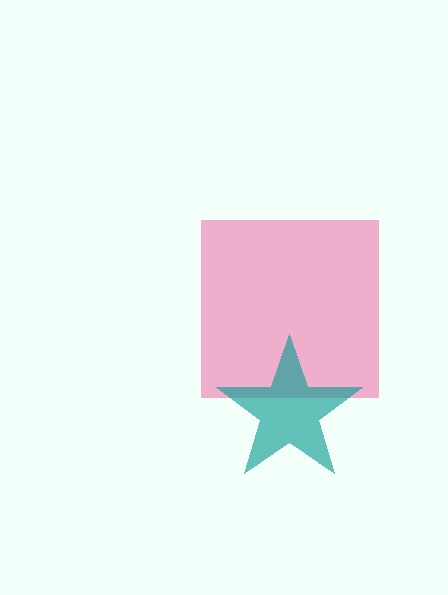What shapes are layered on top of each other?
The layered shapes are: a pink square, a teal star.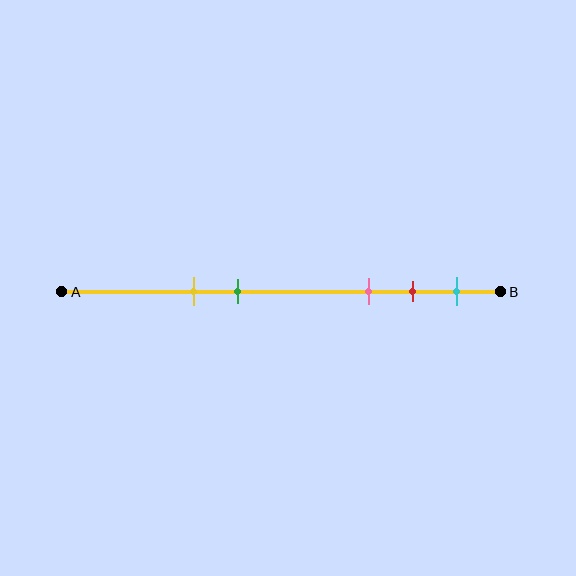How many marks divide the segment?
There are 5 marks dividing the segment.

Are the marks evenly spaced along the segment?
No, the marks are not evenly spaced.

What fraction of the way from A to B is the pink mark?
The pink mark is approximately 70% (0.7) of the way from A to B.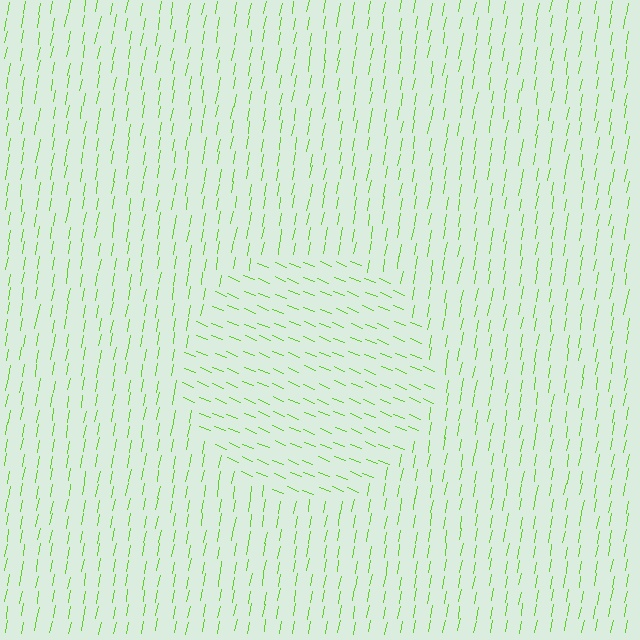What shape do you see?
I see a circle.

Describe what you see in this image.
The image is filled with small lime line segments. A circle region in the image has lines oriented differently from the surrounding lines, creating a visible texture boundary.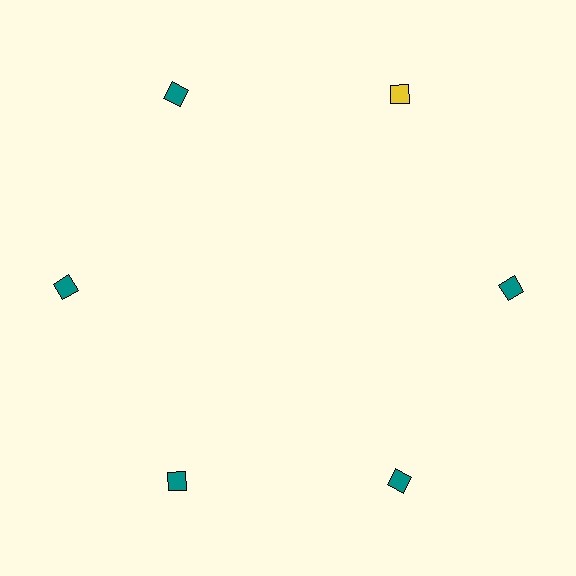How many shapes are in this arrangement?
There are 6 shapes arranged in a ring pattern.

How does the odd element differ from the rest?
It has a different color: yellow instead of teal.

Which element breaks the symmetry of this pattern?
The yellow diamond at roughly the 1 o'clock position breaks the symmetry. All other shapes are teal diamonds.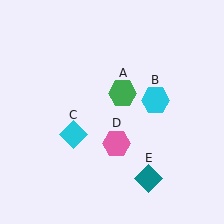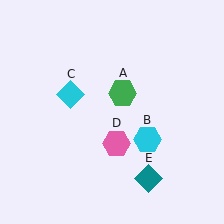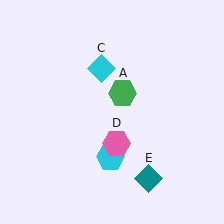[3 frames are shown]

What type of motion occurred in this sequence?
The cyan hexagon (object B), cyan diamond (object C) rotated clockwise around the center of the scene.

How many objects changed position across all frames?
2 objects changed position: cyan hexagon (object B), cyan diamond (object C).